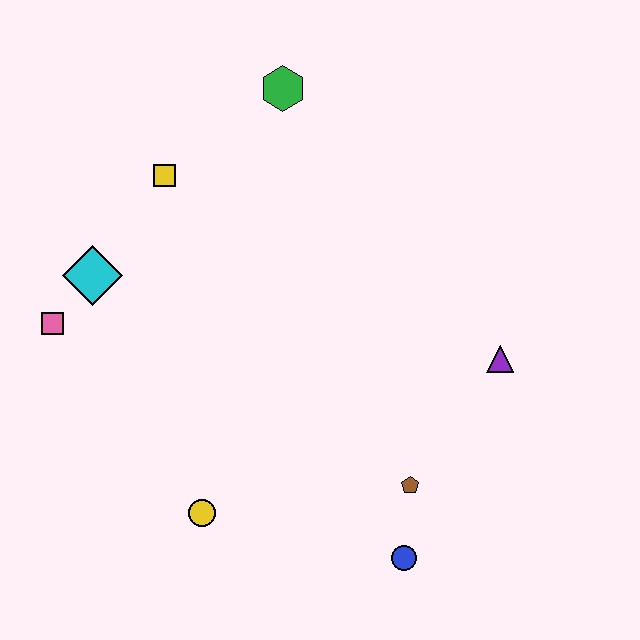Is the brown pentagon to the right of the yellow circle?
Yes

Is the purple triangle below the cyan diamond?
Yes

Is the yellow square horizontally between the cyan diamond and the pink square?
No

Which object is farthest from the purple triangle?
The pink square is farthest from the purple triangle.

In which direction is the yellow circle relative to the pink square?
The yellow circle is below the pink square.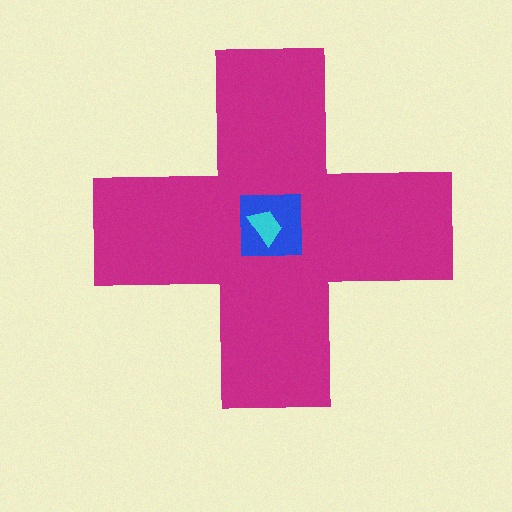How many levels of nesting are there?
3.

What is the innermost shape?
The cyan trapezoid.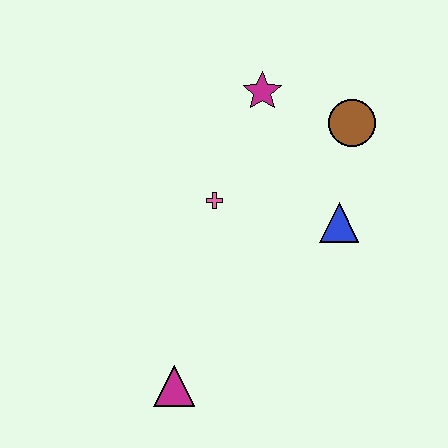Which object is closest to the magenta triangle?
The pink cross is closest to the magenta triangle.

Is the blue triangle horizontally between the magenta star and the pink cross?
No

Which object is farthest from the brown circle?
The magenta triangle is farthest from the brown circle.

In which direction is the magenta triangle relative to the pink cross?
The magenta triangle is below the pink cross.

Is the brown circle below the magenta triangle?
No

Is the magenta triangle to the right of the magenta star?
No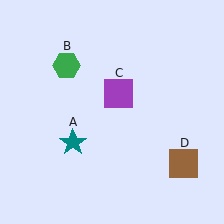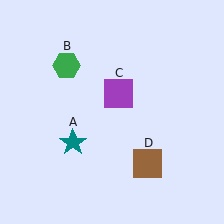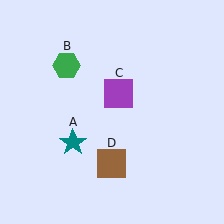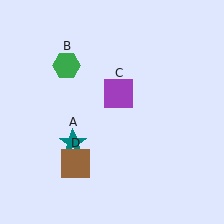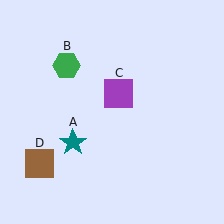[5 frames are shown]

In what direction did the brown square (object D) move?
The brown square (object D) moved left.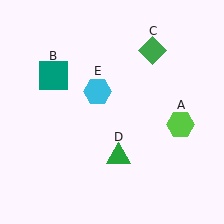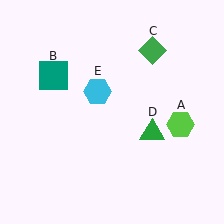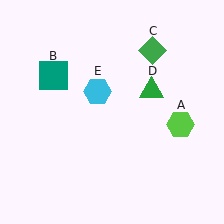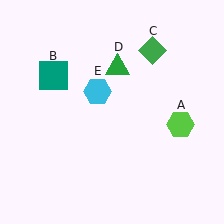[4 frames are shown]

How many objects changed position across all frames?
1 object changed position: green triangle (object D).